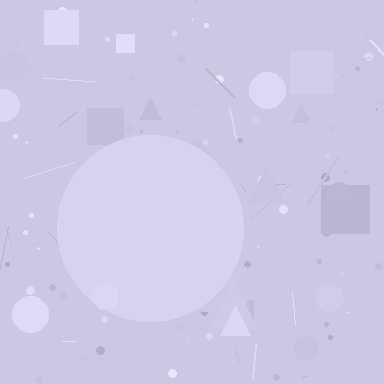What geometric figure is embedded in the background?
A circle is embedded in the background.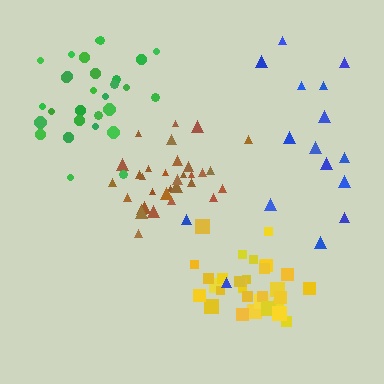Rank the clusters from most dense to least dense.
yellow, brown, green, blue.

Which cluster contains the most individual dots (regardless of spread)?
Brown (32).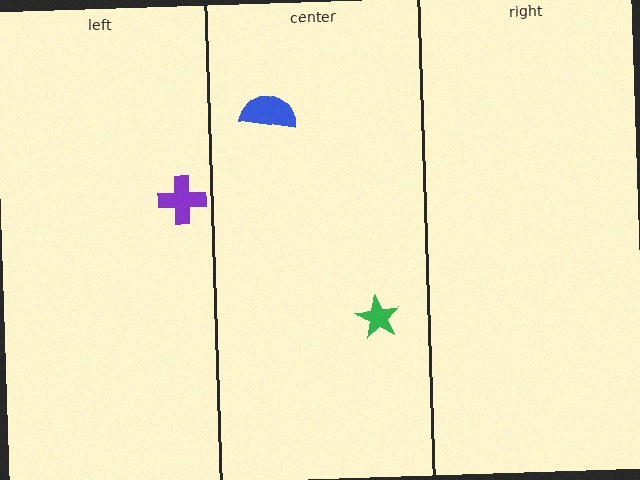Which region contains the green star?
The center region.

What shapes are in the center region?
The green star, the blue semicircle.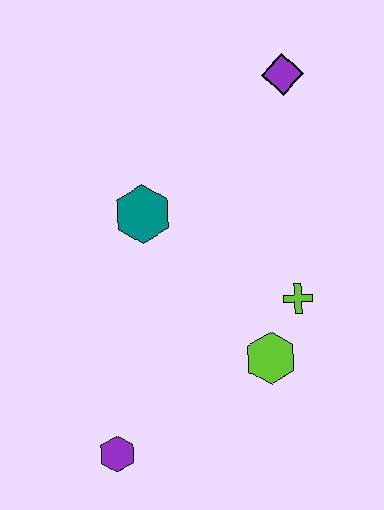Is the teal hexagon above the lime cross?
Yes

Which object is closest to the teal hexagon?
The lime cross is closest to the teal hexagon.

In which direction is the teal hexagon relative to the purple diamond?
The teal hexagon is to the left of the purple diamond.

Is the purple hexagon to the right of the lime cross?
No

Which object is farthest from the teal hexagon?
The purple hexagon is farthest from the teal hexagon.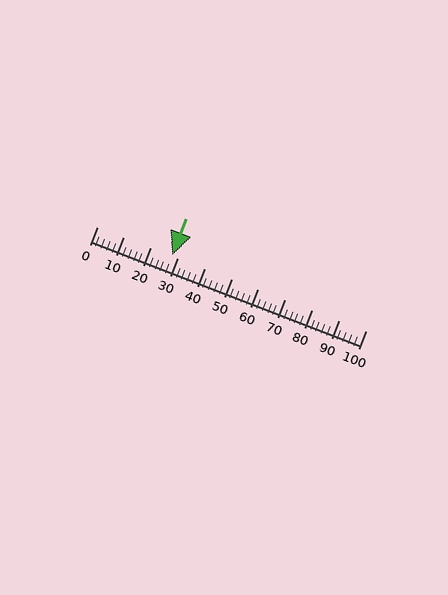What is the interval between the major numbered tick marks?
The major tick marks are spaced 10 units apart.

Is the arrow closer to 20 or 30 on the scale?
The arrow is closer to 30.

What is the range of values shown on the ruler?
The ruler shows values from 0 to 100.